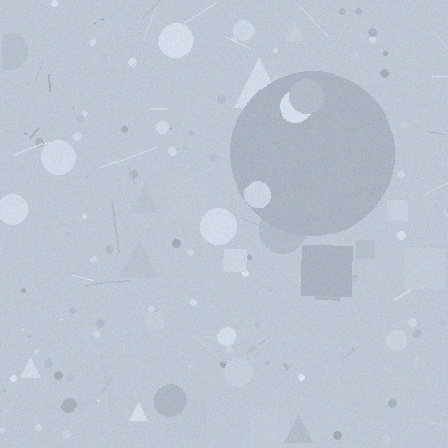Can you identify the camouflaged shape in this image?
The camouflaged shape is a circle.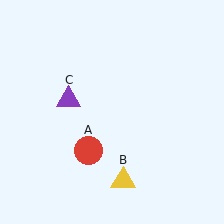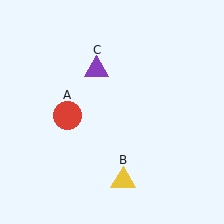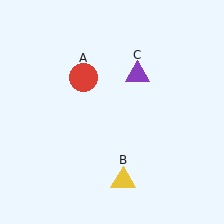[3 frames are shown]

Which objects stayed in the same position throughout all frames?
Yellow triangle (object B) remained stationary.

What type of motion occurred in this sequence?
The red circle (object A), purple triangle (object C) rotated clockwise around the center of the scene.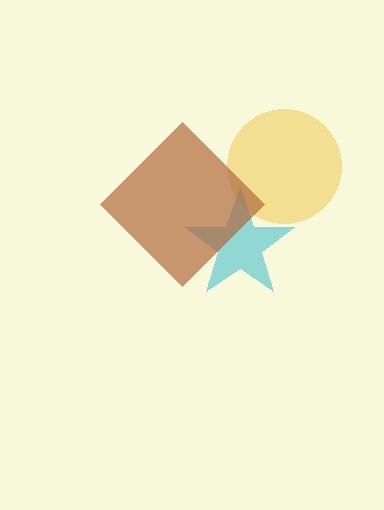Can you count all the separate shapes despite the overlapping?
Yes, there are 3 separate shapes.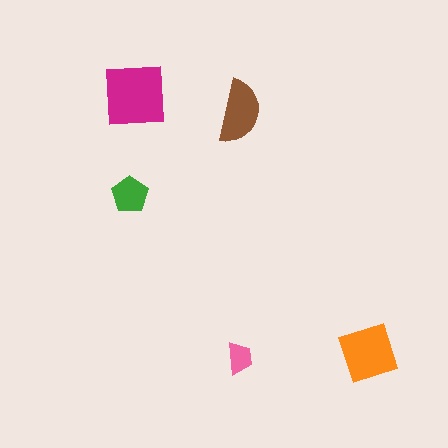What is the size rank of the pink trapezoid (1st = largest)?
5th.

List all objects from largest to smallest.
The magenta square, the orange diamond, the brown semicircle, the green pentagon, the pink trapezoid.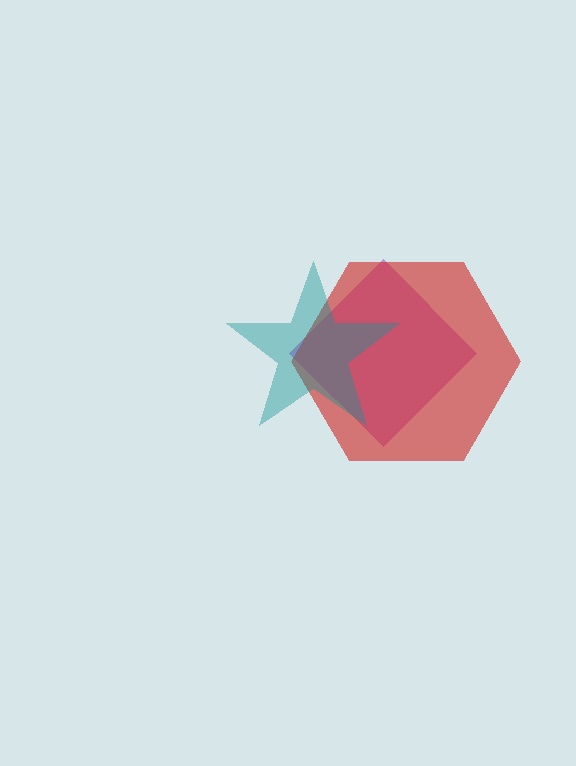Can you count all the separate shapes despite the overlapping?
Yes, there are 3 separate shapes.